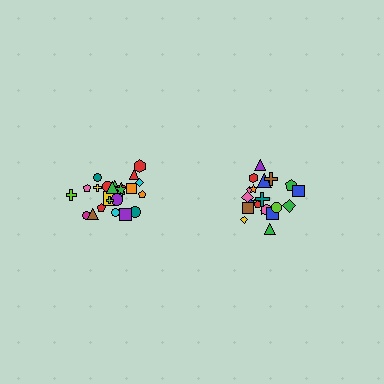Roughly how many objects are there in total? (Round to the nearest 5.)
Roughly 45 objects in total.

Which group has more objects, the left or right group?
The left group.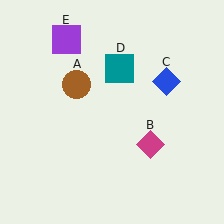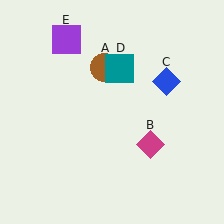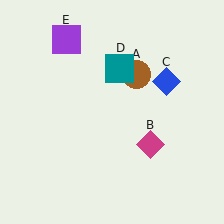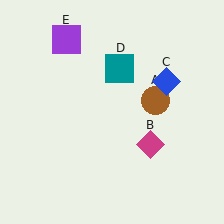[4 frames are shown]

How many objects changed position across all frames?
1 object changed position: brown circle (object A).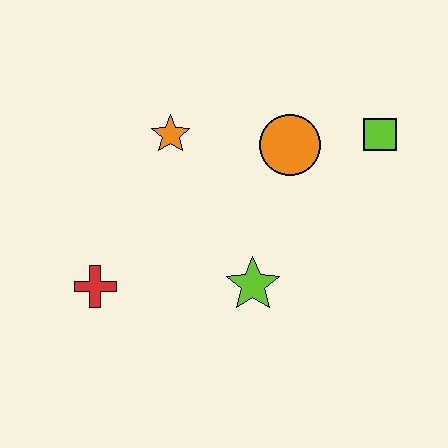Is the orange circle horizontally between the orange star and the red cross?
No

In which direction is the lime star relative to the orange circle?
The lime star is below the orange circle.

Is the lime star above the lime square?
No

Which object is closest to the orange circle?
The lime square is closest to the orange circle.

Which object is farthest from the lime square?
The red cross is farthest from the lime square.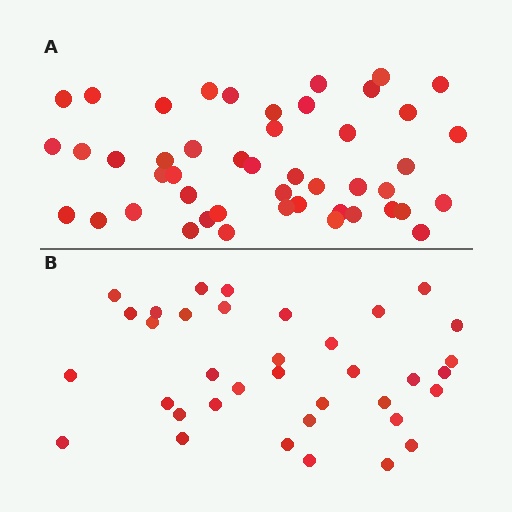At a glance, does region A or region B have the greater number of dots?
Region A (the top region) has more dots.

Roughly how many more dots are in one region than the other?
Region A has roughly 12 or so more dots than region B.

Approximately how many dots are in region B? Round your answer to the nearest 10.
About 40 dots. (The exact count is 36, which rounds to 40.)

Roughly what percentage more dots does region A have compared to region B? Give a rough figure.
About 30% more.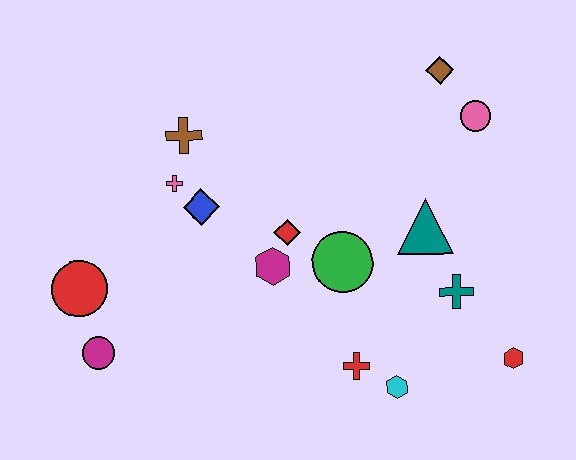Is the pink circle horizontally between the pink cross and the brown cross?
No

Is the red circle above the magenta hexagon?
No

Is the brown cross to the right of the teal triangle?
No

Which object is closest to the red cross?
The cyan hexagon is closest to the red cross.